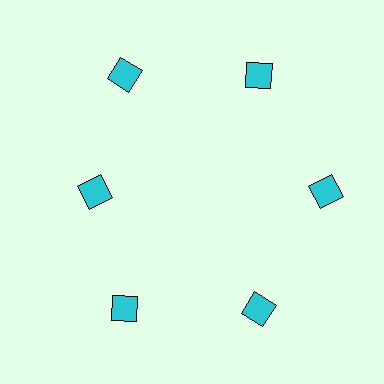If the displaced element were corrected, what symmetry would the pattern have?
It would have 6-fold rotational symmetry — the pattern would map onto itself every 60 degrees.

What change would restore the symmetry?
The symmetry would be restored by moving it outward, back onto the ring so that all 6 squares sit at equal angles and equal distance from the center.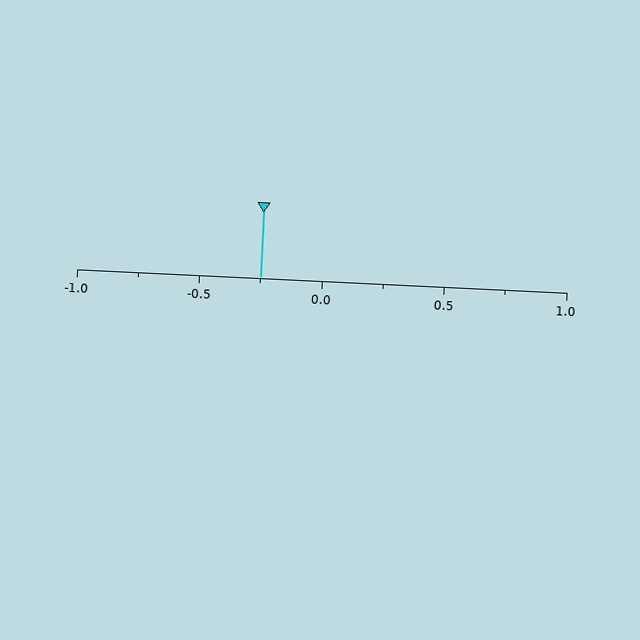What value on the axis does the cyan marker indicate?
The marker indicates approximately -0.25.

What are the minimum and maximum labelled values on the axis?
The axis runs from -1.0 to 1.0.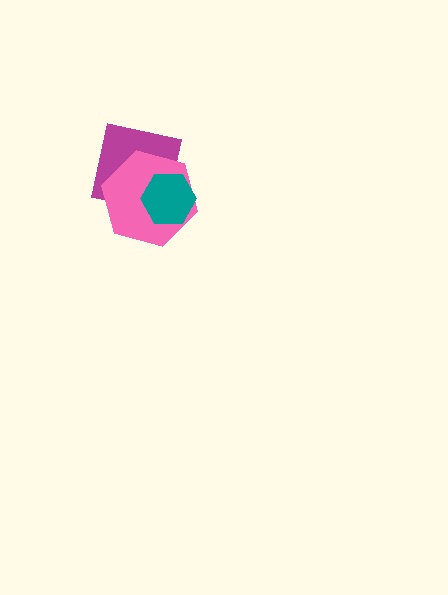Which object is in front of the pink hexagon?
The teal hexagon is in front of the pink hexagon.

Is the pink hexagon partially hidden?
Yes, it is partially covered by another shape.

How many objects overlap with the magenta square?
2 objects overlap with the magenta square.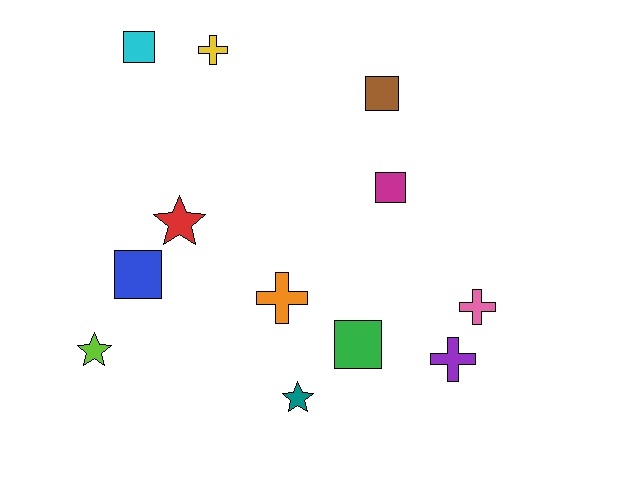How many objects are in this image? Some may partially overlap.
There are 12 objects.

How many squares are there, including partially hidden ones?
There are 5 squares.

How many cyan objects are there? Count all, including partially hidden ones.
There is 1 cyan object.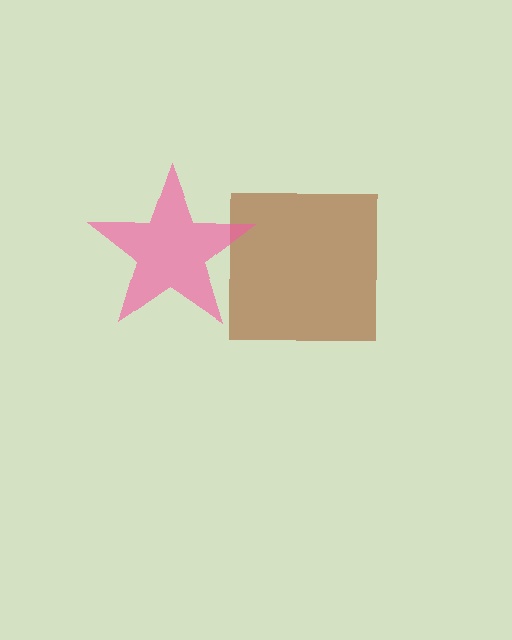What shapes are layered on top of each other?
The layered shapes are: a brown square, a pink star.